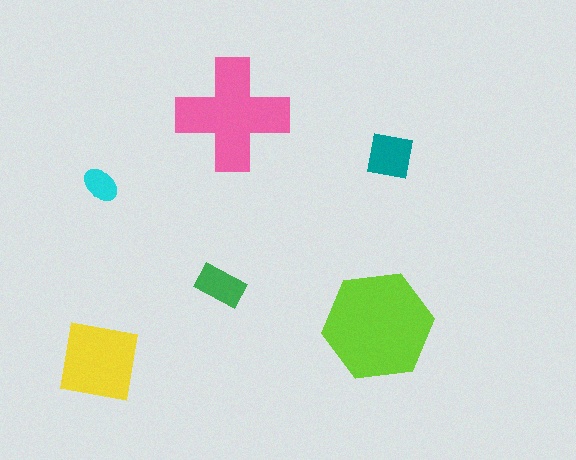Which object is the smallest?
The cyan ellipse.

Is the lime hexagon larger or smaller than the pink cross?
Larger.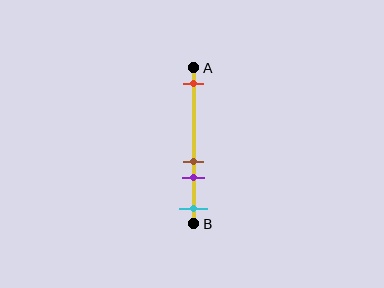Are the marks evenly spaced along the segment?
No, the marks are not evenly spaced.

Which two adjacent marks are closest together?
The brown and purple marks are the closest adjacent pair.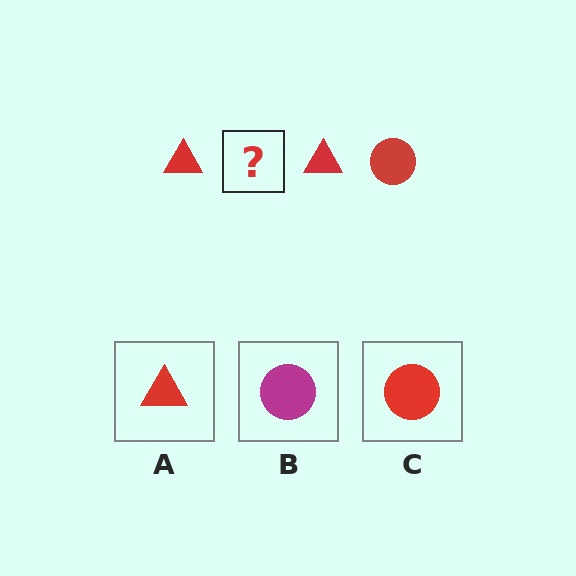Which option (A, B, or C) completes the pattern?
C.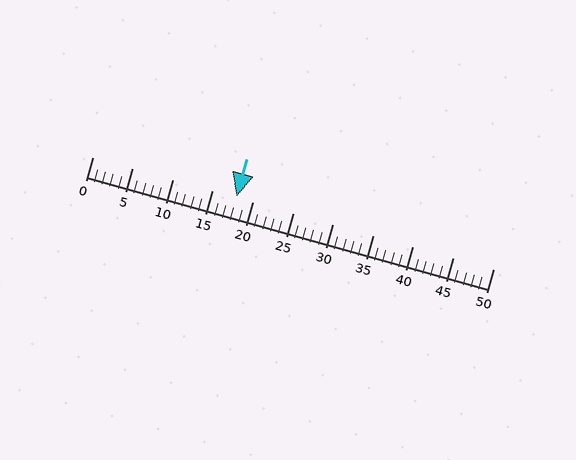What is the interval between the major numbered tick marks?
The major tick marks are spaced 5 units apart.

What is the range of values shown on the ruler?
The ruler shows values from 0 to 50.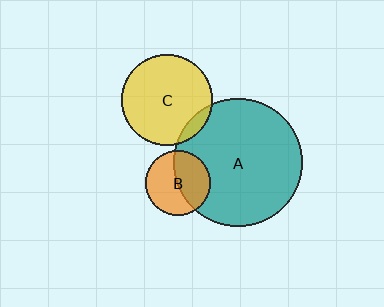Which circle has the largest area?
Circle A (teal).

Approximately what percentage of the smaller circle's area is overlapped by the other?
Approximately 10%.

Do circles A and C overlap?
Yes.